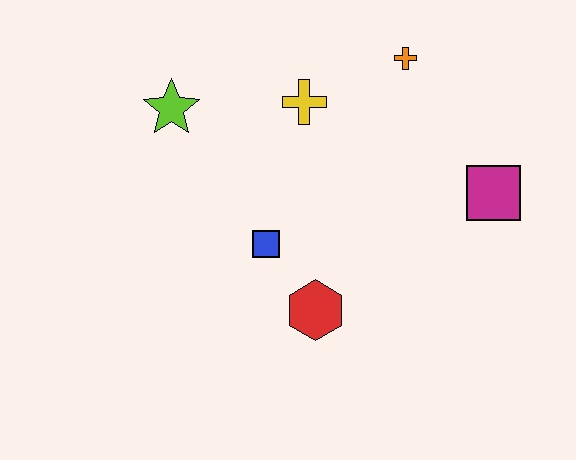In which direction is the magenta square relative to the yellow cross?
The magenta square is to the right of the yellow cross.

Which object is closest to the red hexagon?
The blue square is closest to the red hexagon.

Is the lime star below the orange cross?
Yes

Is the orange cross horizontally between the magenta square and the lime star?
Yes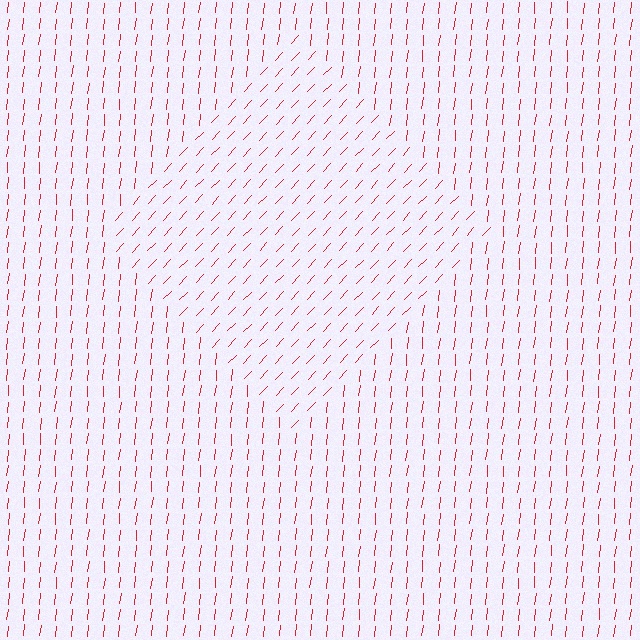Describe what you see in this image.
The image is filled with small red line segments. A diamond region in the image has lines oriented differently from the surrounding lines, creating a visible texture boundary.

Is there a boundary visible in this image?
Yes, there is a texture boundary formed by a change in line orientation.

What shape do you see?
I see a diamond.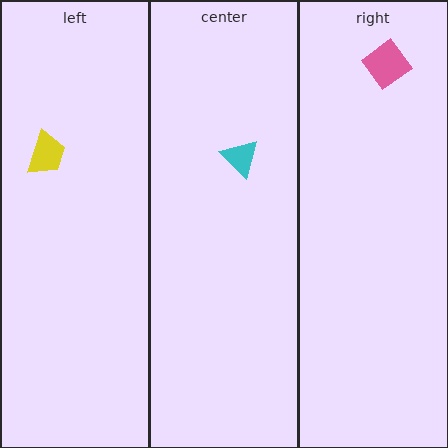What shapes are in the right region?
The pink diamond.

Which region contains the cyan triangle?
The center region.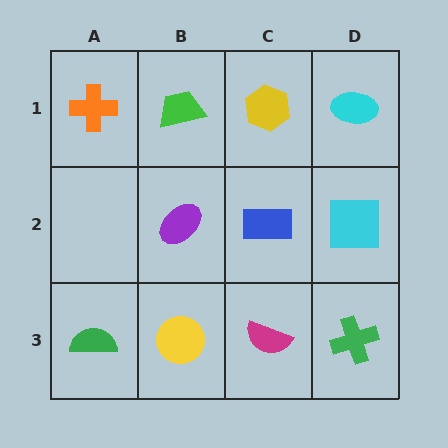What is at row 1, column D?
A cyan ellipse.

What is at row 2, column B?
A purple ellipse.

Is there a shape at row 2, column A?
No, that cell is empty.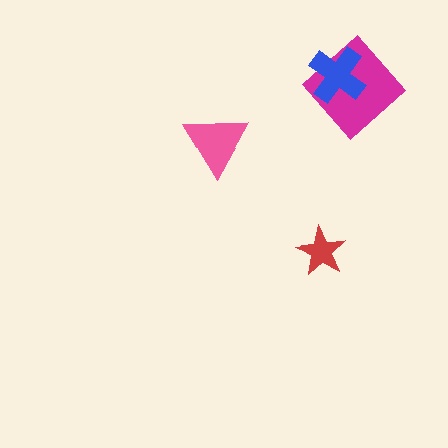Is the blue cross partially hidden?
No, no other shape covers it.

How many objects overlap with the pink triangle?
0 objects overlap with the pink triangle.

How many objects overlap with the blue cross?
1 object overlaps with the blue cross.